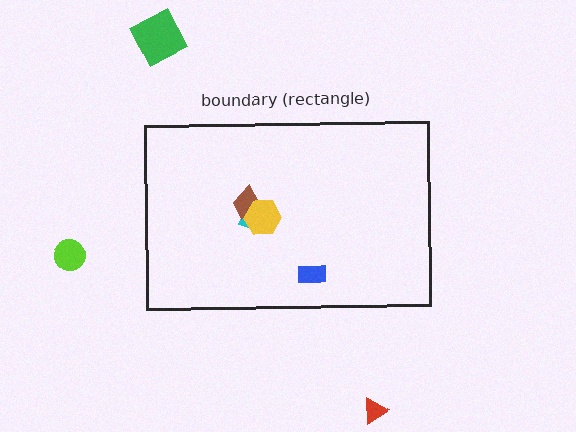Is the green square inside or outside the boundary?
Outside.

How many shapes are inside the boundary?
4 inside, 3 outside.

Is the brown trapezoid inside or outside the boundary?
Inside.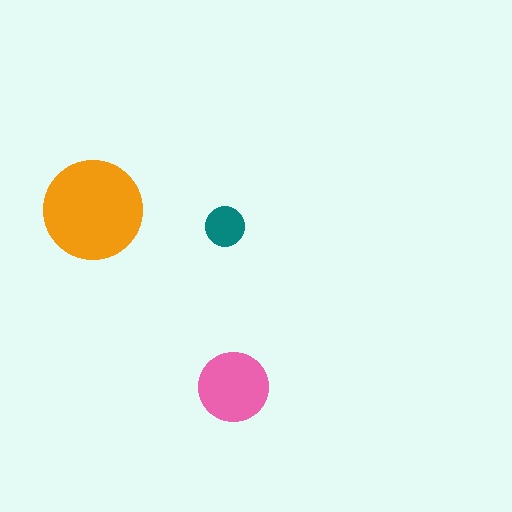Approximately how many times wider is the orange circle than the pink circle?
About 1.5 times wider.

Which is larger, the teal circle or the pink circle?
The pink one.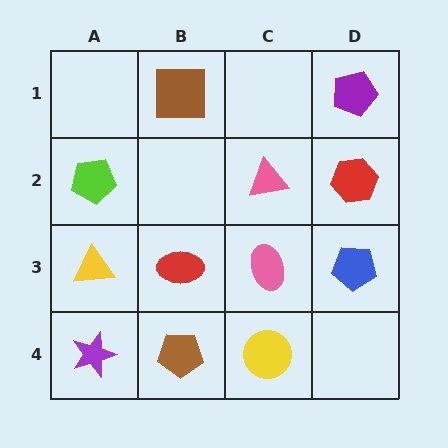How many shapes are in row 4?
3 shapes.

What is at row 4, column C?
A yellow circle.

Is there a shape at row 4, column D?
No, that cell is empty.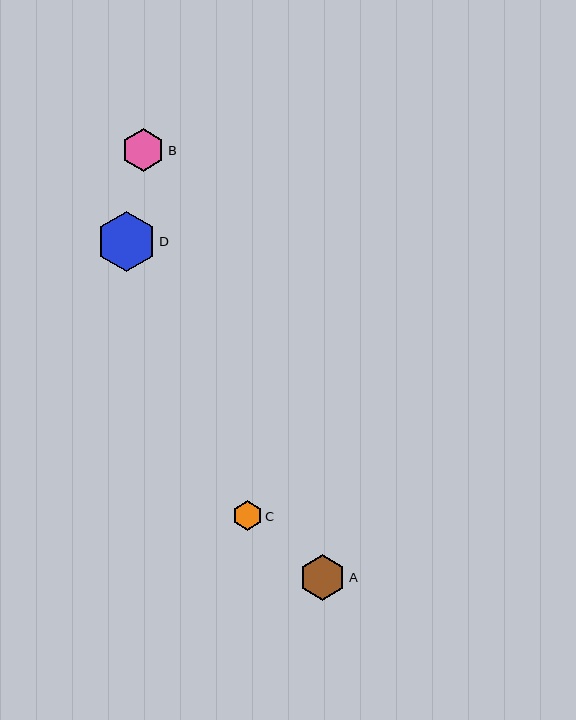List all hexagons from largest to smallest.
From largest to smallest: D, A, B, C.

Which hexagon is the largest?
Hexagon D is the largest with a size of approximately 60 pixels.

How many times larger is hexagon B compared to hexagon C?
Hexagon B is approximately 1.5 times the size of hexagon C.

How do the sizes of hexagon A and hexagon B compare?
Hexagon A and hexagon B are approximately the same size.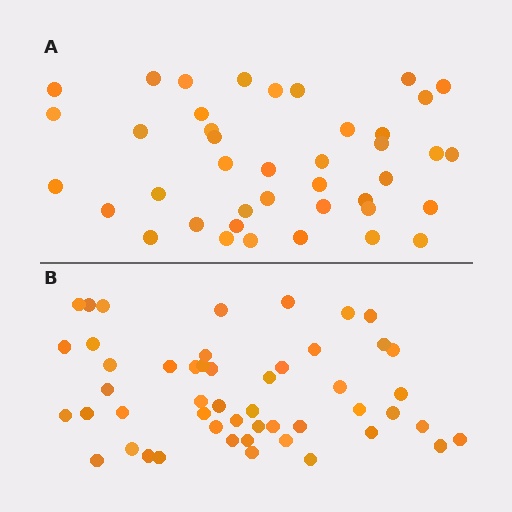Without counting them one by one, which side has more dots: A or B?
Region B (the bottom region) has more dots.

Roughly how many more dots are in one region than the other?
Region B has roughly 8 or so more dots than region A.